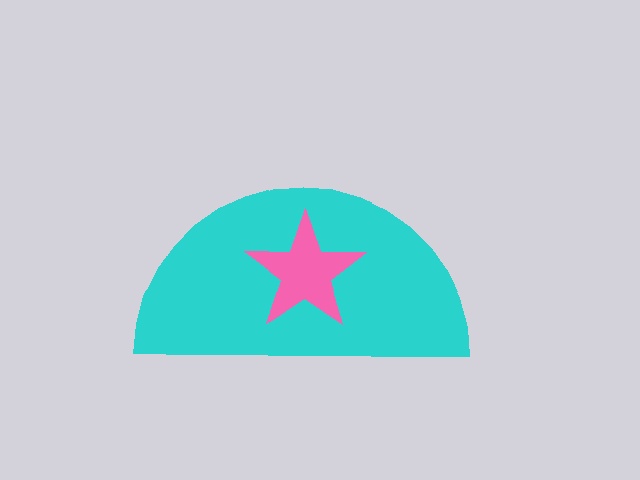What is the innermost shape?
The pink star.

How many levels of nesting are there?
2.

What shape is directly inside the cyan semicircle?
The pink star.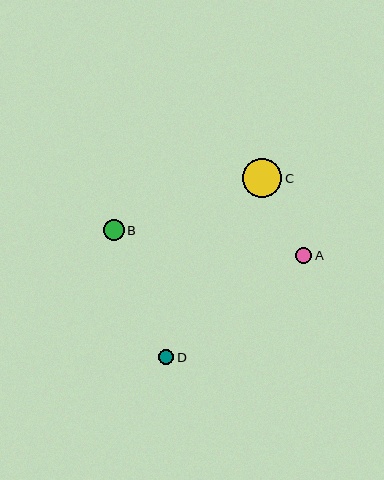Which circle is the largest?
Circle C is the largest with a size of approximately 39 pixels.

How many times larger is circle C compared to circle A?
Circle C is approximately 2.5 times the size of circle A.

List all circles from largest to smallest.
From largest to smallest: C, B, A, D.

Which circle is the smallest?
Circle D is the smallest with a size of approximately 16 pixels.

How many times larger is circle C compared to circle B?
Circle C is approximately 1.9 times the size of circle B.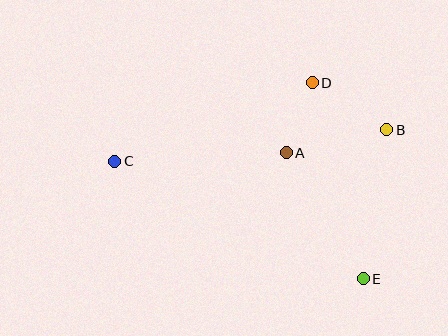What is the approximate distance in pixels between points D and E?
The distance between D and E is approximately 203 pixels.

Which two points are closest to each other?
Points A and D are closest to each other.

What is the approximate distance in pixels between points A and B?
The distance between A and B is approximately 103 pixels.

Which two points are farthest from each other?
Points C and E are farthest from each other.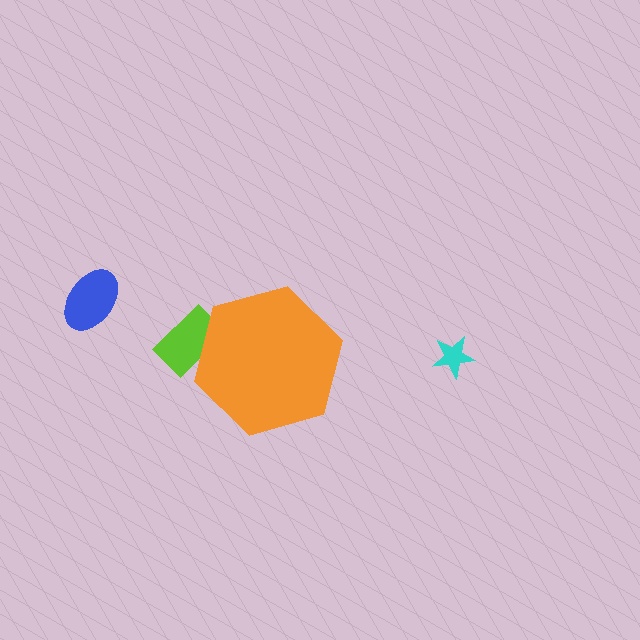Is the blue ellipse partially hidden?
No, the blue ellipse is fully visible.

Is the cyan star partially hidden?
No, the cyan star is fully visible.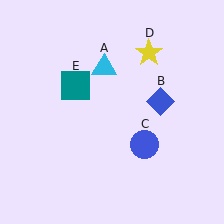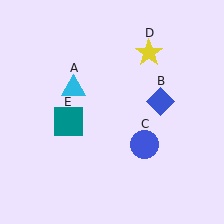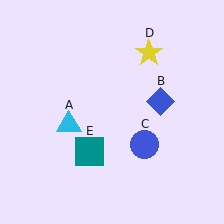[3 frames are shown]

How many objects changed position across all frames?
2 objects changed position: cyan triangle (object A), teal square (object E).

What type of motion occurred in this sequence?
The cyan triangle (object A), teal square (object E) rotated counterclockwise around the center of the scene.